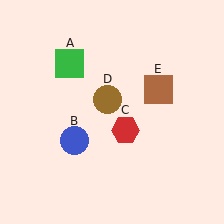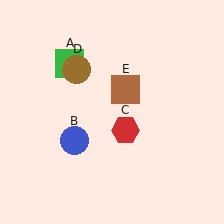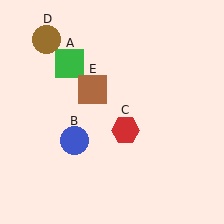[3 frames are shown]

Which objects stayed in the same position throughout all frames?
Green square (object A) and blue circle (object B) and red hexagon (object C) remained stationary.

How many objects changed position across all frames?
2 objects changed position: brown circle (object D), brown square (object E).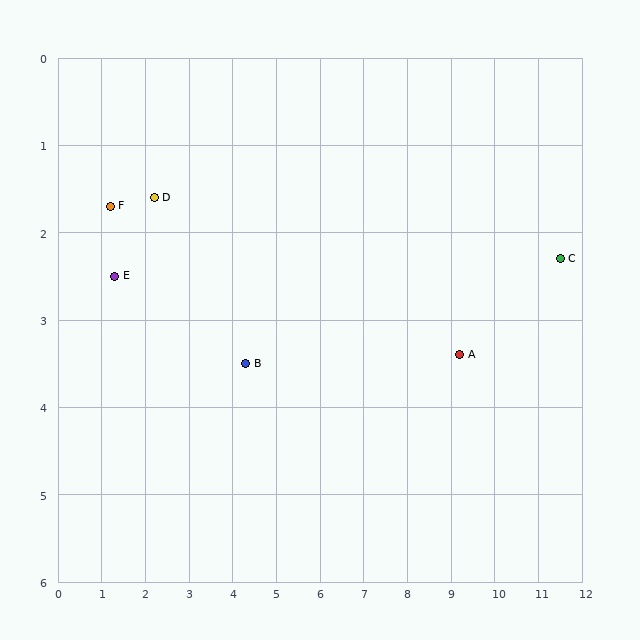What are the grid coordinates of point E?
Point E is at approximately (1.3, 2.5).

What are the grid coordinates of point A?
Point A is at approximately (9.2, 3.4).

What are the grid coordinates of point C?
Point C is at approximately (11.5, 2.3).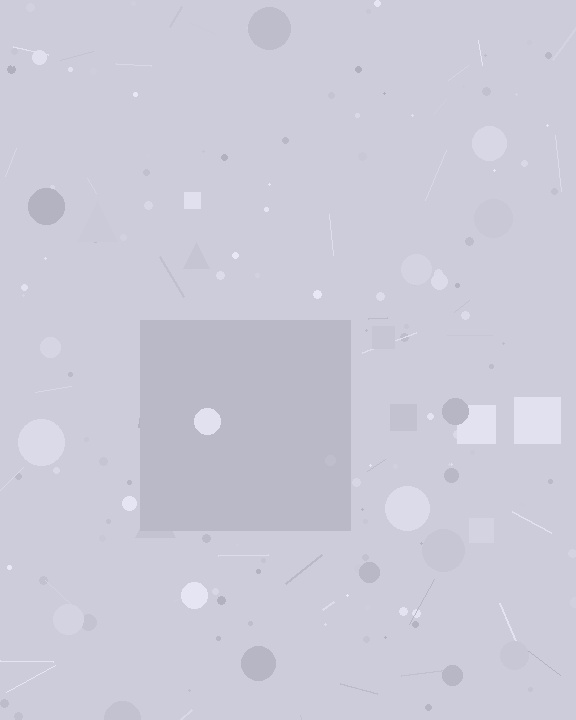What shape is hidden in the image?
A square is hidden in the image.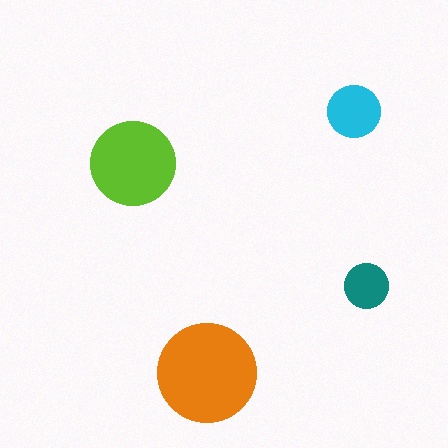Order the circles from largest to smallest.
the orange one, the lime one, the cyan one, the teal one.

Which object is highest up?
The cyan circle is topmost.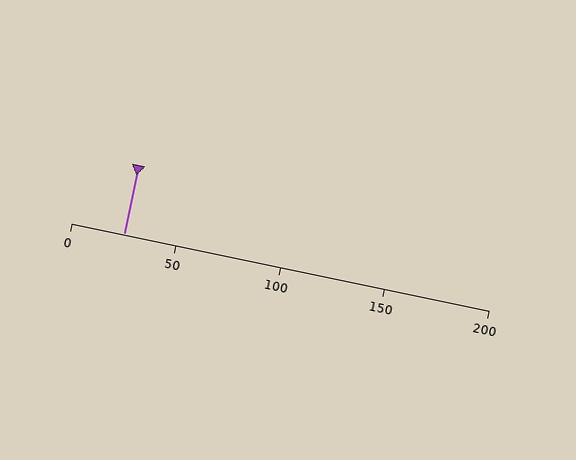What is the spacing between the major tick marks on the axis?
The major ticks are spaced 50 apart.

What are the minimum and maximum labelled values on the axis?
The axis runs from 0 to 200.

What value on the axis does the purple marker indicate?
The marker indicates approximately 25.